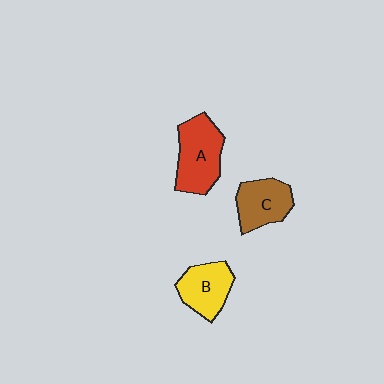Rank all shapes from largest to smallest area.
From largest to smallest: A (red), C (brown), B (yellow).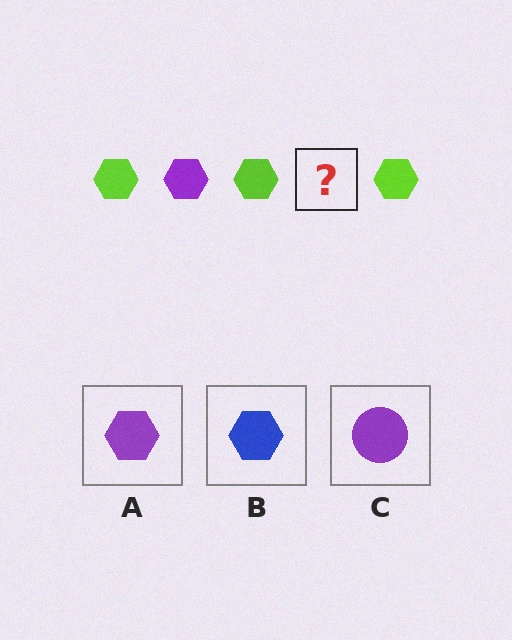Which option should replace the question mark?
Option A.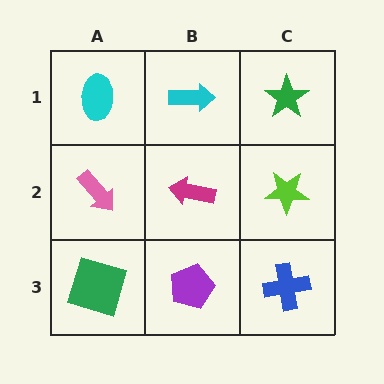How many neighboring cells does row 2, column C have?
3.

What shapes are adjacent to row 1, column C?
A lime star (row 2, column C), a cyan arrow (row 1, column B).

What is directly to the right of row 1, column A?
A cyan arrow.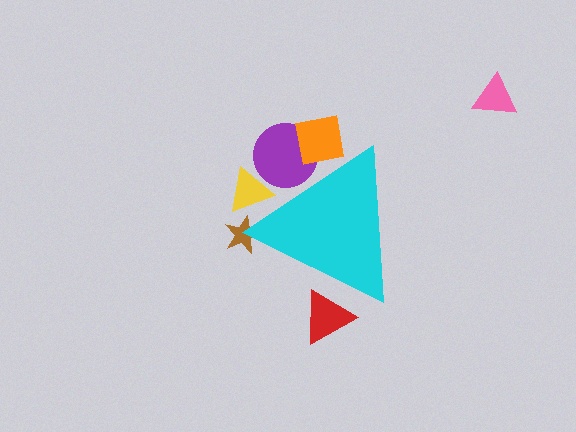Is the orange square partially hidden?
Yes, the orange square is partially hidden behind the cyan triangle.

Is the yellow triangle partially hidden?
Yes, the yellow triangle is partially hidden behind the cyan triangle.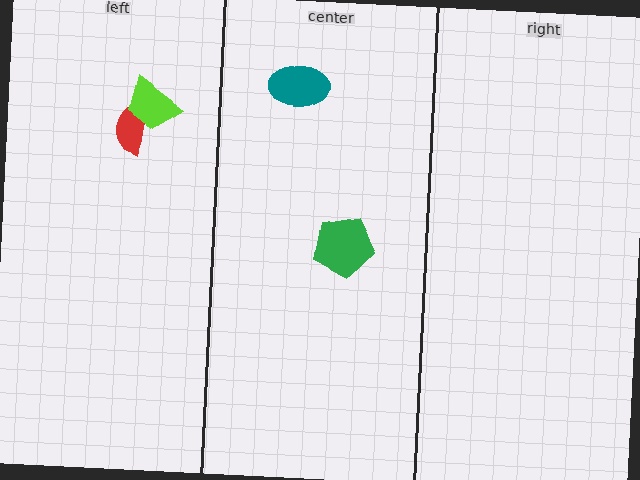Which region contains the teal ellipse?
The center region.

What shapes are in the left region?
The red semicircle, the lime trapezoid.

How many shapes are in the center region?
2.